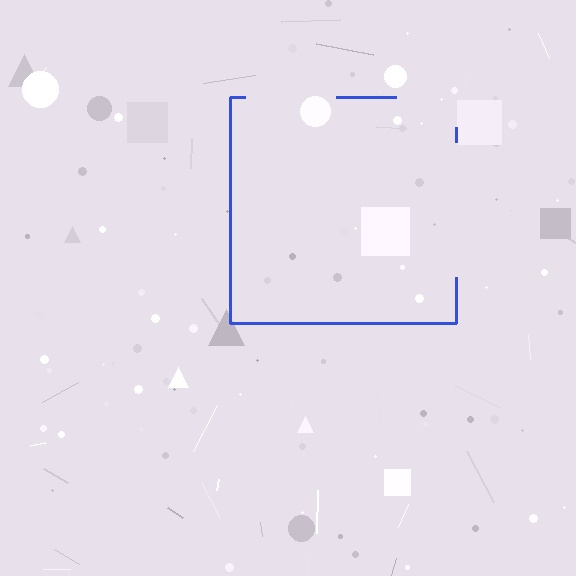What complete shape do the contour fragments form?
The contour fragments form a square.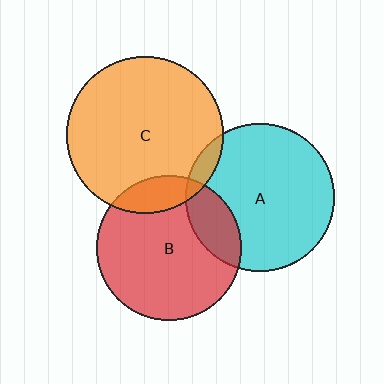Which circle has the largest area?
Circle C (orange).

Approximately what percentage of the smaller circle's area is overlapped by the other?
Approximately 20%.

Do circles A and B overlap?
Yes.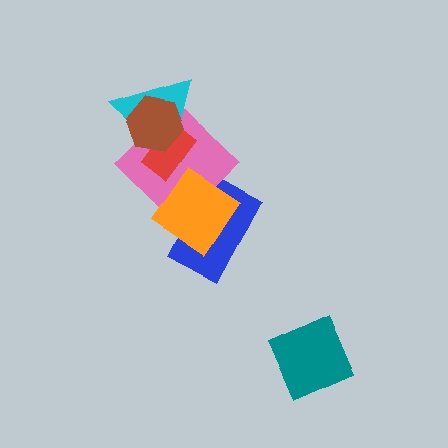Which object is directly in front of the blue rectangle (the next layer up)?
The pink diamond is directly in front of the blue rectangle.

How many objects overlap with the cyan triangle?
3 objects overlap with the cyan triangle.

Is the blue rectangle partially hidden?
Yes, it is partially covered by another shape.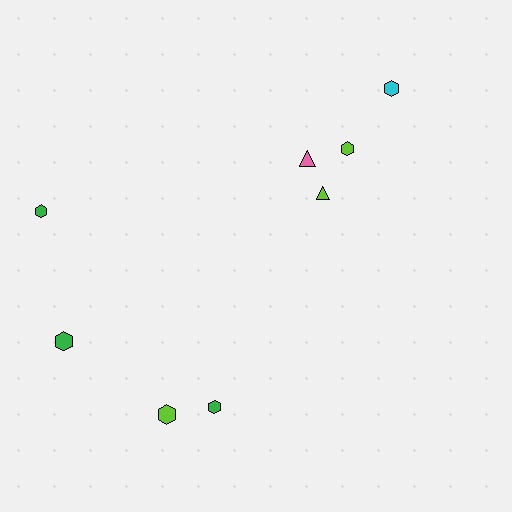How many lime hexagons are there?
There are 2 lime hexagons.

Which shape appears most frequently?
Hexagon, with 6 objects.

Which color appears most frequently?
Green, with 3 objects.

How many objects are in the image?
There are 8 objects.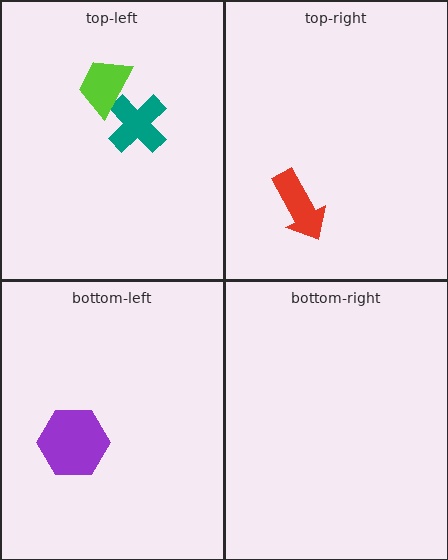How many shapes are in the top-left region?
2.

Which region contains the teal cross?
The top-left region.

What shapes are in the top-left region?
The teal cross, the lime trapezoid.